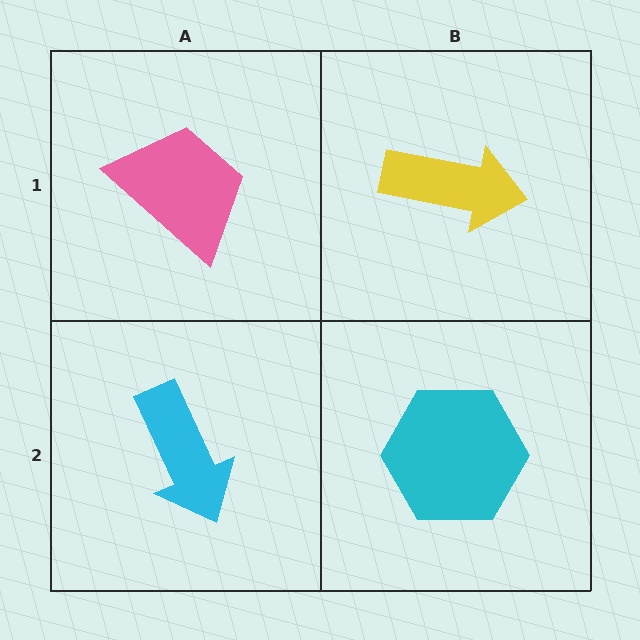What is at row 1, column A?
A pink trapezoid.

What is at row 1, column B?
A yellow arrow.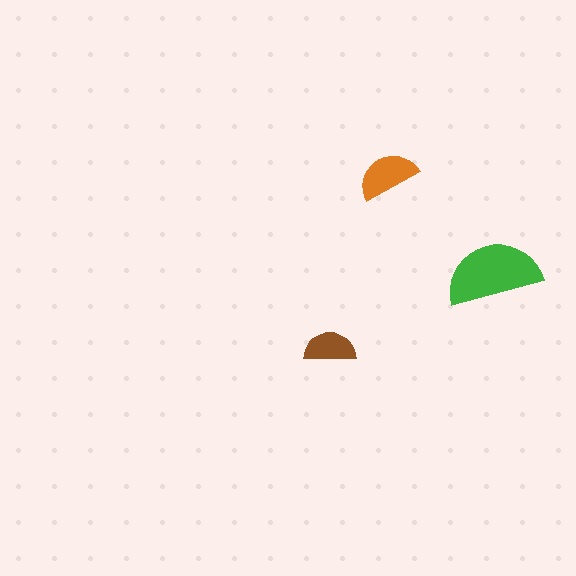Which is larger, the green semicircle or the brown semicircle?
The green one.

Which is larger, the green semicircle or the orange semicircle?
The green one.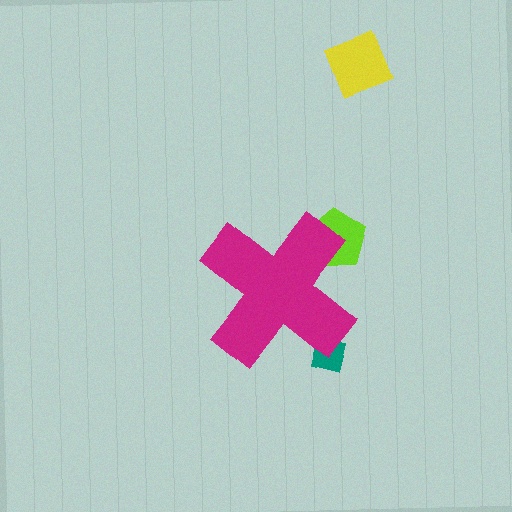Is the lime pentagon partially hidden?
Yes, the lime pentagon is partially hidden behind the magenta cross.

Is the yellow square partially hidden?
No, the yellow square is fully visible.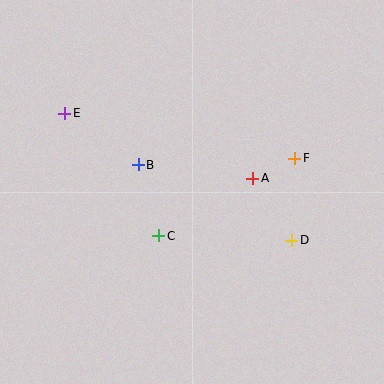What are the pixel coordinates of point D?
Point D is at (292, 240).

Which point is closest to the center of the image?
Point C at (159, 236) is closest to the center.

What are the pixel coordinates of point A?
Point A is at (253, 178).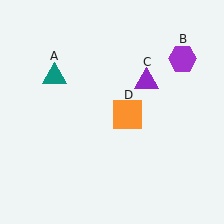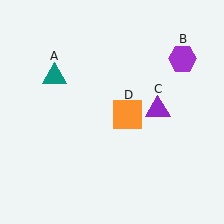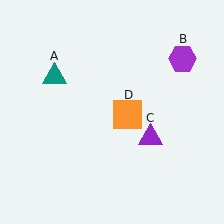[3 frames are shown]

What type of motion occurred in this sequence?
The purple triangle (object C) rotated clockwise around the center of the scene.